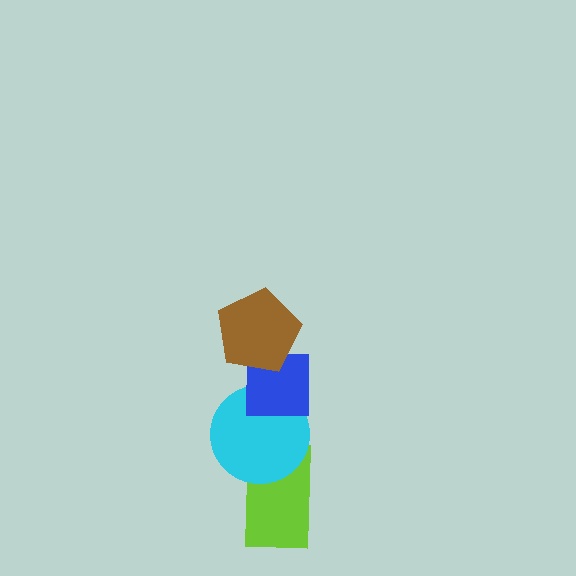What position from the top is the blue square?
The blue square is 2nd from the top.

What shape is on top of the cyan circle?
The blue square is on top of the cyan circle.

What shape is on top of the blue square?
The brown pentagon is on top of the blue square.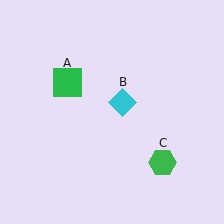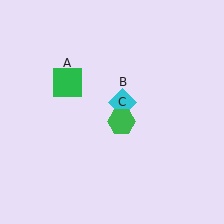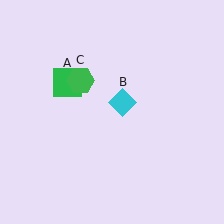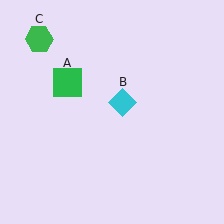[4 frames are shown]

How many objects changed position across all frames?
1 object changed position: green hexagon (object C).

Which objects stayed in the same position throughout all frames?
Green square (object A) and cyan diamond (object B) remained stationary.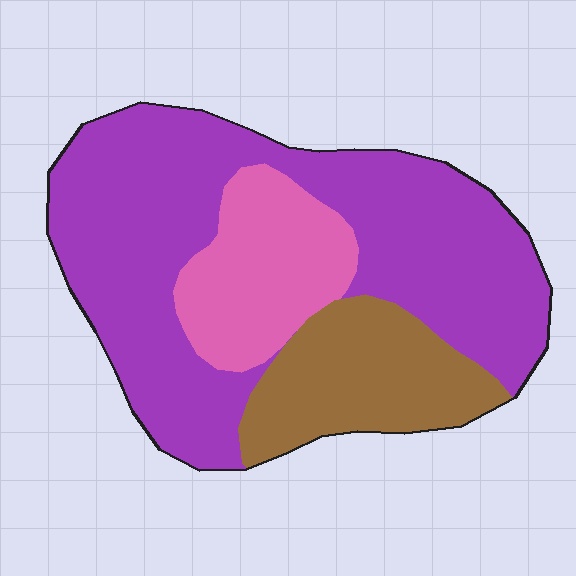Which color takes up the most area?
Purple, at roughly 60%.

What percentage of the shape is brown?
Brown covers around 20% of the shape.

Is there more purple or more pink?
Purple.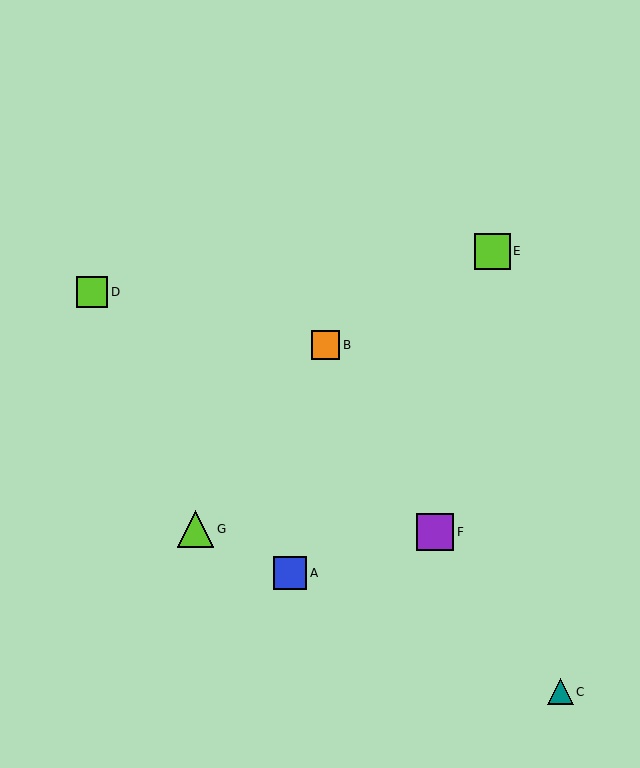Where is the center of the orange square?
The center of the orange square is at (326, 345).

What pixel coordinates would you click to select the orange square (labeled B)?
Click at (326, 345) to select the orange square B.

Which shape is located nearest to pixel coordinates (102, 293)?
The lime square (labeled D) at (92, 292) is nearest to that location.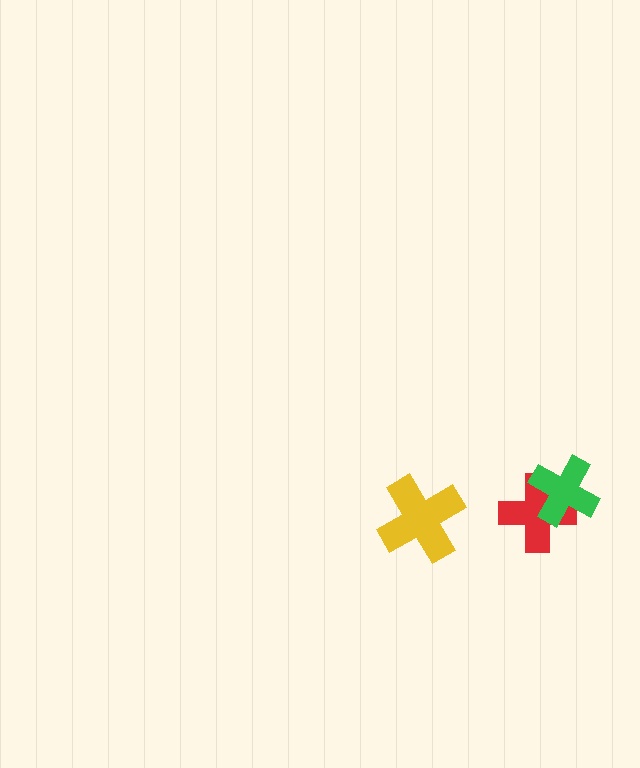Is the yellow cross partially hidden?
No, no other shape covers it.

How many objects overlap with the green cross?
1 object overlaps with the green cross.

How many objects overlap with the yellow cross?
0 objects overlap with the yellow cross.